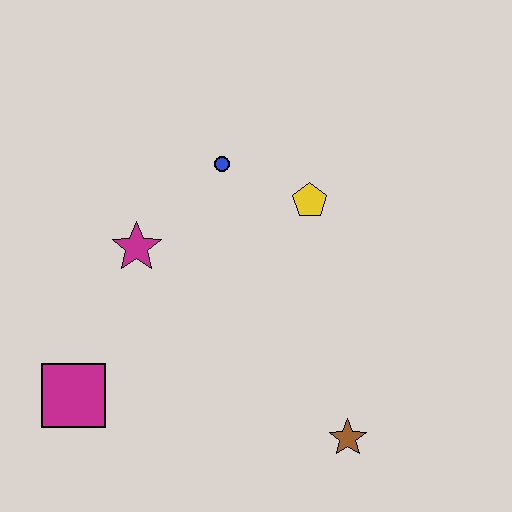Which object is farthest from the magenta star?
The brown star is farthest from the magenta star.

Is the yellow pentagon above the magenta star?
Yes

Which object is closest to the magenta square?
The magenta star is closest to the magenta square.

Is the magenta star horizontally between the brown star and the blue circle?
No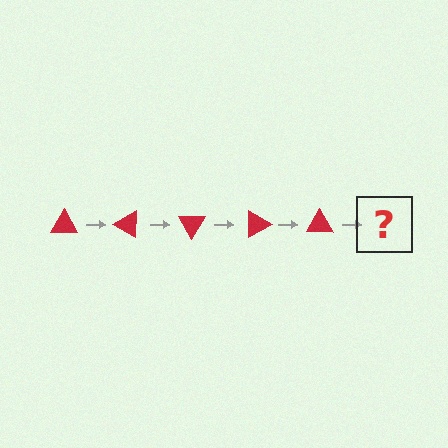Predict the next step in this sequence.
The next step is a red triangle rotated 150 degrees.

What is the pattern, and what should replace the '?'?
The pattern is that the triangle rotates 30 degrees each step. The '?' should be a red triangle rotated 150 degrees.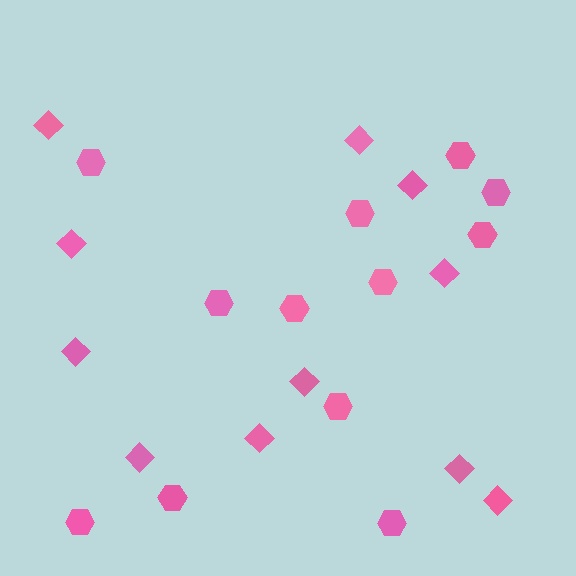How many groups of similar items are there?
There are 2 groups: one group of hexagons (12) and one group of diamonds (11).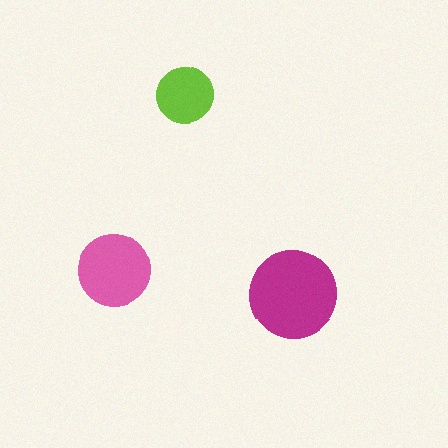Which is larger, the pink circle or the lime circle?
The pink one.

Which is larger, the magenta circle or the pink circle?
The magenta one.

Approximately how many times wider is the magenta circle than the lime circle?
About 1.5 times wider.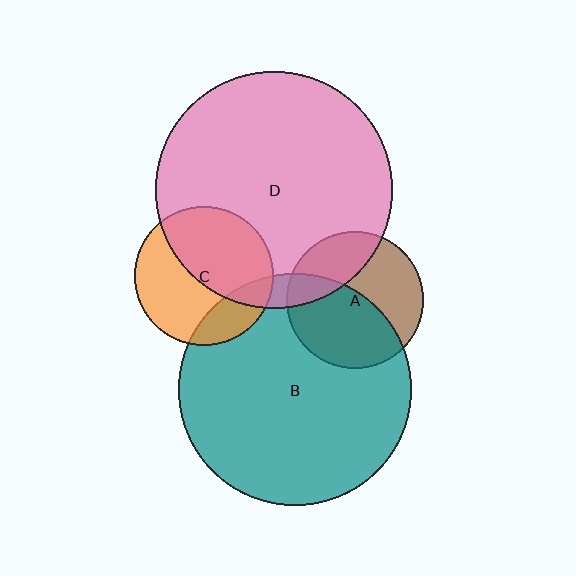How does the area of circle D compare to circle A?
Approximately 3.0 times.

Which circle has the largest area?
Circle D (pink).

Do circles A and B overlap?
Yes.